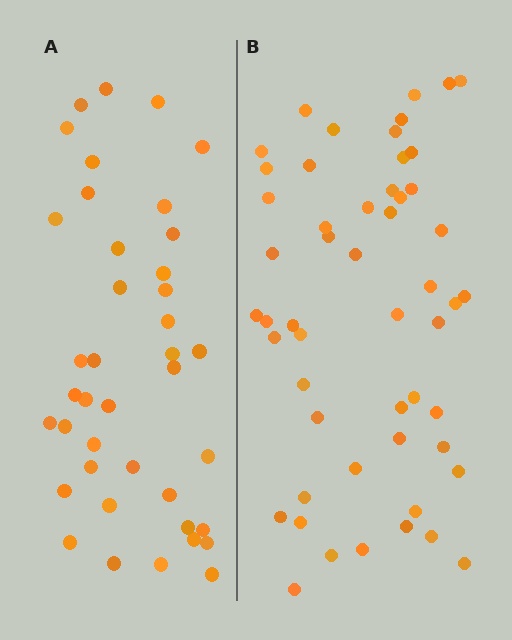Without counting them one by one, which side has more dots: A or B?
Region B (the right region) has more dots.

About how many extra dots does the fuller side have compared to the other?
Region B has roughly 12 or so more dots than region A.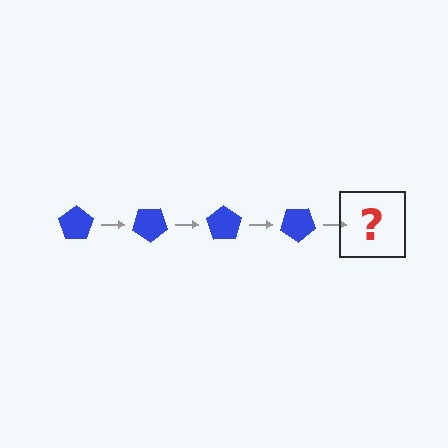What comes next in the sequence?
The next element should be a blue pentagon rotated 140 degrees.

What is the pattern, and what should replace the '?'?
The pattern is that the pentagon rotates 35 degrees each step. The '?' should be a blue pentagon rotated 140 degrees.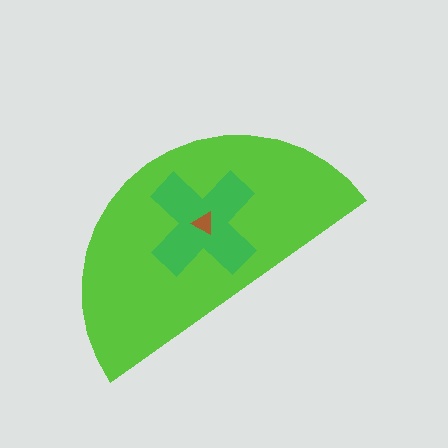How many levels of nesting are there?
3.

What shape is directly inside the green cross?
The brown triangle.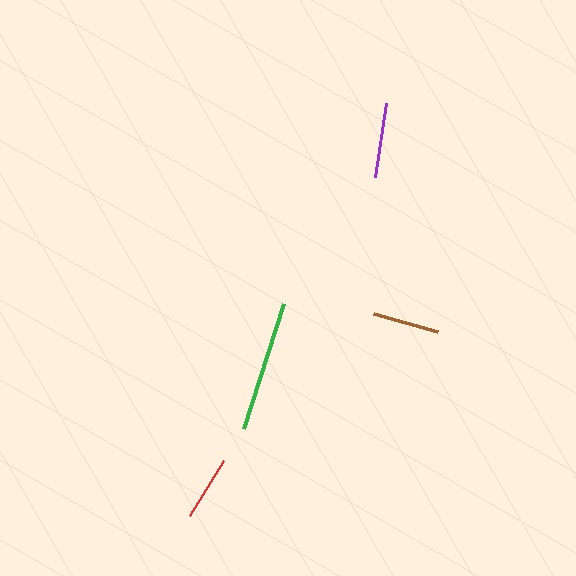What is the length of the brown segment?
The brown segment is approximately 67 pixels long.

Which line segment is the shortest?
The red line is the shortest at approximately 65 pixels.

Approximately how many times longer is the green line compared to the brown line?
The green line is approximately 2.0 times the length of the brown line.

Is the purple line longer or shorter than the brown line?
The purple line is longer than the brown line.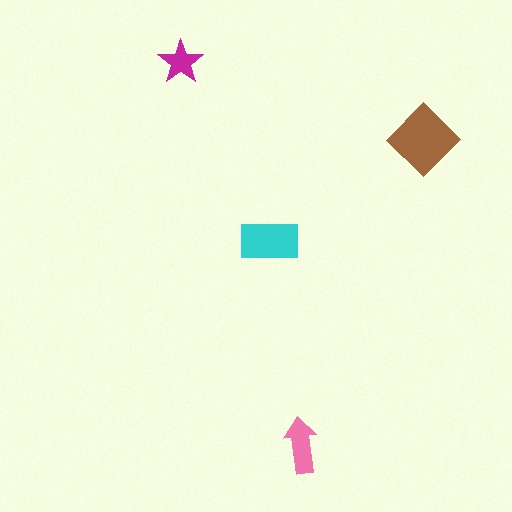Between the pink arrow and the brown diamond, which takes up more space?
The brown diamond.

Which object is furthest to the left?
The magenta star is leftmost.